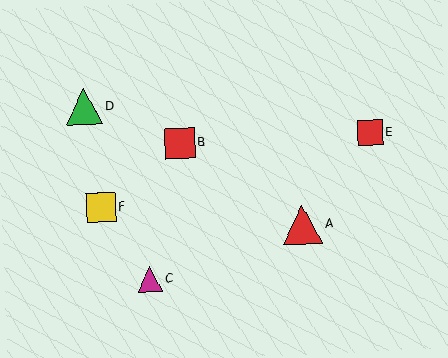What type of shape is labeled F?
Shape F is a yellow square.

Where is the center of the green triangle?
The center of the green triangle is at (84, 107).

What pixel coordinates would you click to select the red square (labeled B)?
Click at (180, 143) to select the red square B.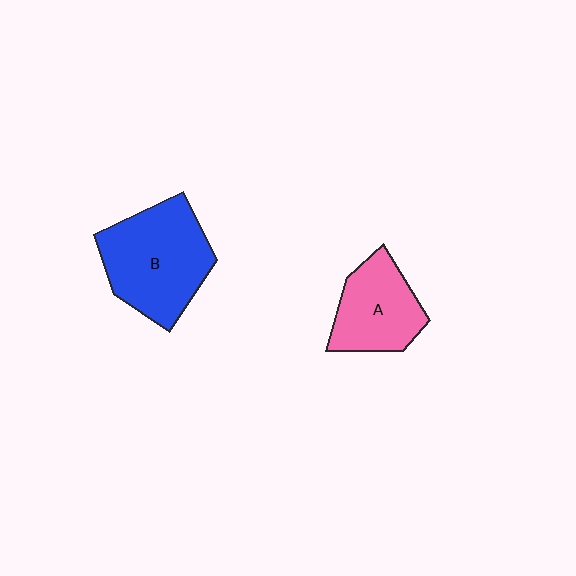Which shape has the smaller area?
Shape A (pink).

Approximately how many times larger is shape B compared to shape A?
Approximately 1.5 times.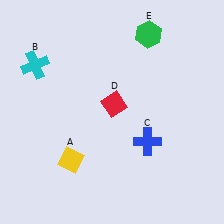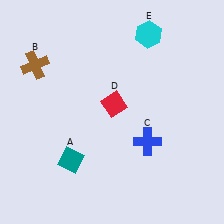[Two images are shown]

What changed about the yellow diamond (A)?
In Image 1, A is yellow. In Image 2, it changed to teal.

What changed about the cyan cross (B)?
In Image 1, B is cyan. In Image 2, it changed to brown.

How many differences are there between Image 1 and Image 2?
There are 3 differences between the two images.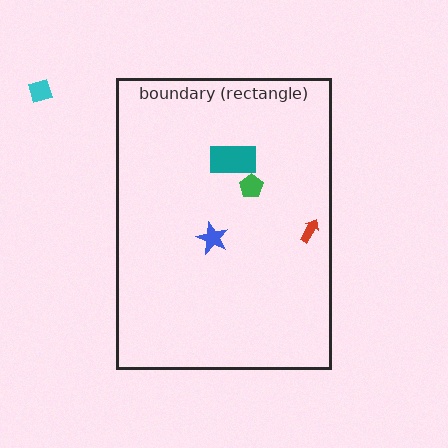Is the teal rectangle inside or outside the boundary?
Inside.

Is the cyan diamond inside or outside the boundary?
Outside.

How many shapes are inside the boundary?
4 inside, 1 outside.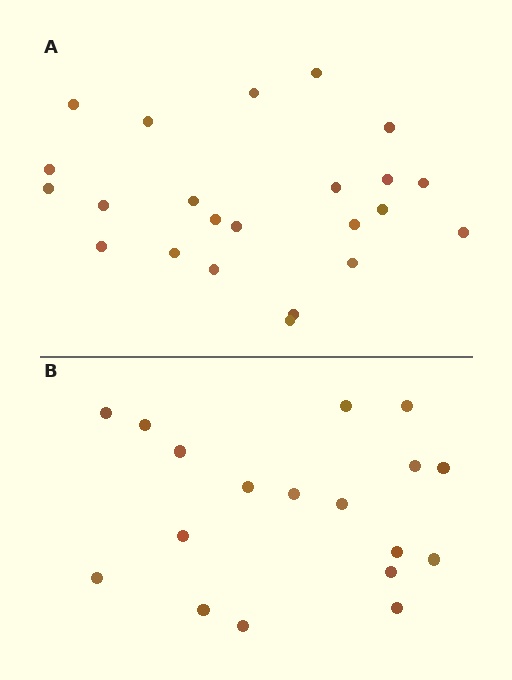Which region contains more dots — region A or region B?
Region A (the top region) has more dots.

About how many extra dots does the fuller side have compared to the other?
Region A has about 5 more dots than region B.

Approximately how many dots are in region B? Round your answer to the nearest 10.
About 20 dots. (The exact count is 18, which rounds to 20.)